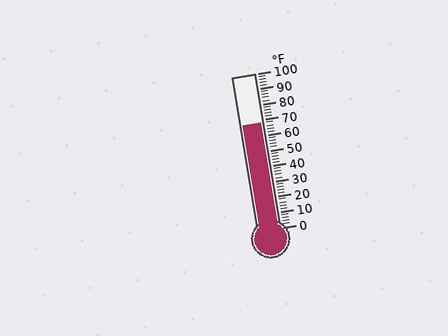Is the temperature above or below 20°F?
The temperature is above 20°F.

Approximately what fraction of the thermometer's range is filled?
The thermometer is filled to approximately 70% of its range.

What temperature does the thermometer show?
The thermometer shows approximately 68°F.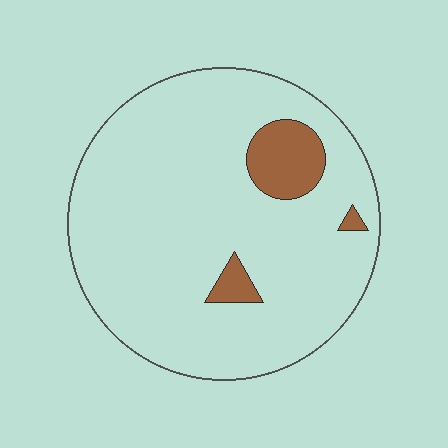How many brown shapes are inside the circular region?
3.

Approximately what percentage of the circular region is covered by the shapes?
Approximately 10%.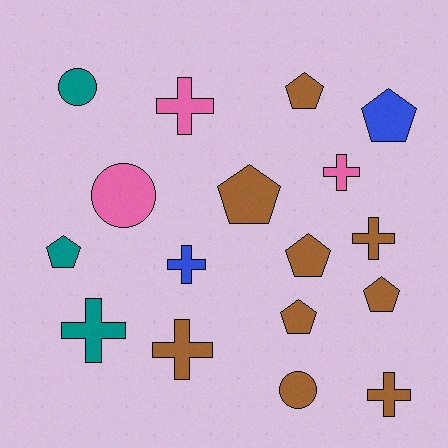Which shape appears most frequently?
Cross, with 7 objects.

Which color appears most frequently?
Brown, with 9 objects.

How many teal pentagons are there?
There is 1 teal pentagon.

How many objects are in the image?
There are 17 objects.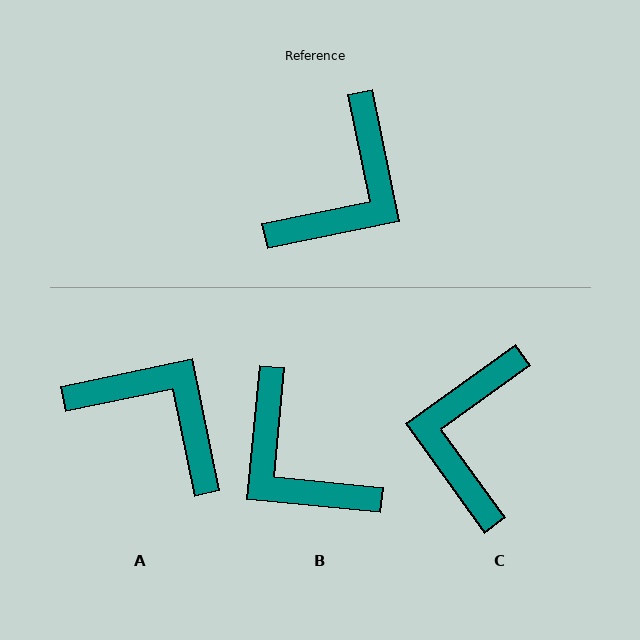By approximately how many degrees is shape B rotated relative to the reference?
Approximately 107 degrees clockwise.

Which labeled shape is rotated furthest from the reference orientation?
C, about 155 degrees away.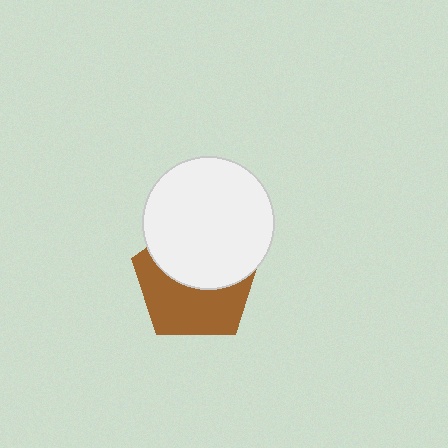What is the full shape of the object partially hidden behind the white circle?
The partially hidden object is a brown pentagon.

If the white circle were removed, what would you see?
You would see the complete brown pentagon.